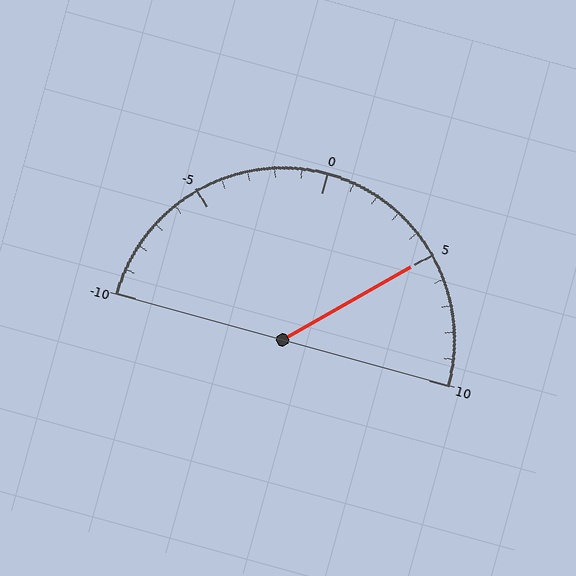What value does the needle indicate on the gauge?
The needle indicates approximately 5.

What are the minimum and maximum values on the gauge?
The gauge ranges from -10 to 10.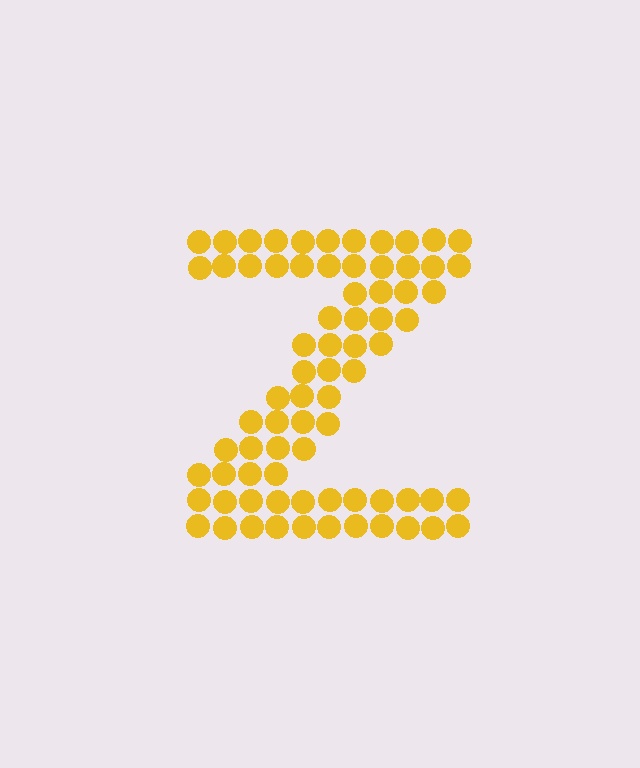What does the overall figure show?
The overall figure shows the letter Z.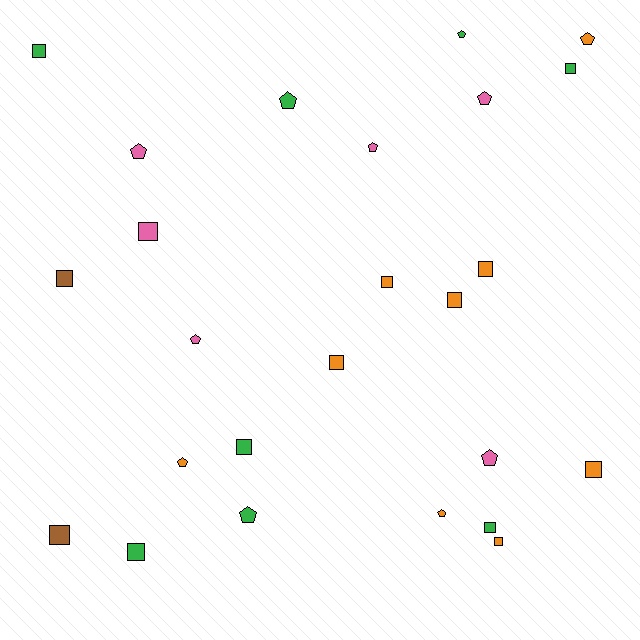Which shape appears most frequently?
Square, with 14 objects.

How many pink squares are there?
There is 1 pink square.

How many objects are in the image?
There are 25 objects.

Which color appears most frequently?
Orange, with 9 objects.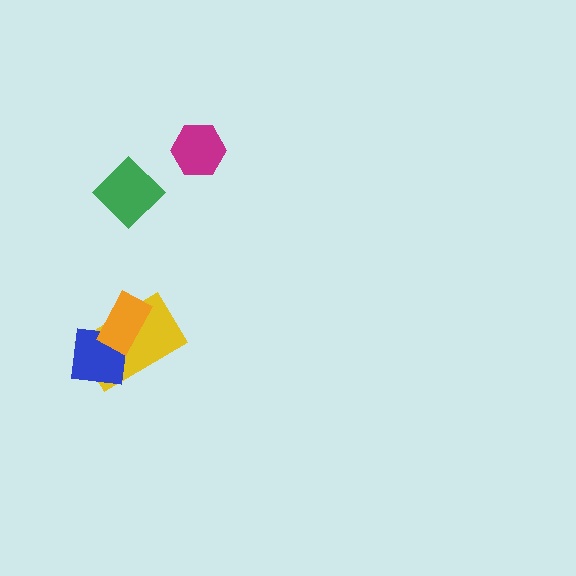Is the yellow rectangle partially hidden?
Yes, it is partially covered by another shape.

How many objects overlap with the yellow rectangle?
2 objects overlap with the yellow rectangle.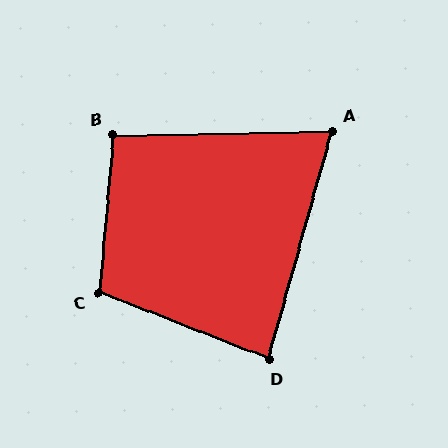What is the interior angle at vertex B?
Approximately 96 degrees (obtuse).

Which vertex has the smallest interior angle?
A, at approximately 74 degrees.